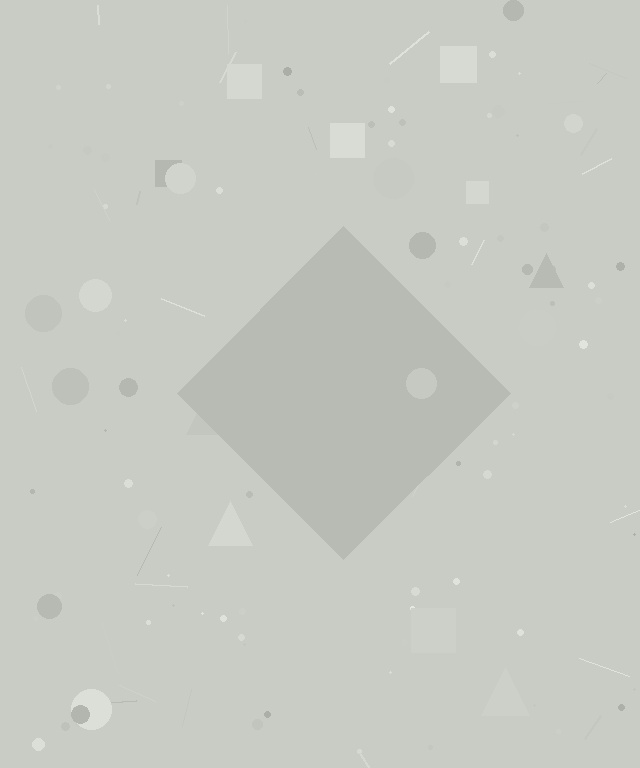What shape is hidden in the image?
A diamond is hidden in the image.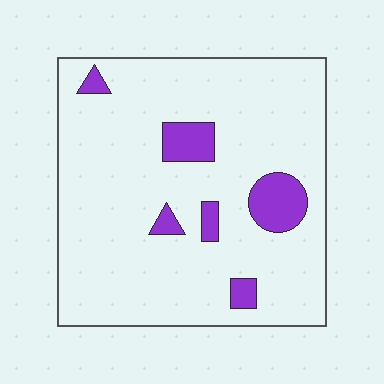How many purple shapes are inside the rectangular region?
6.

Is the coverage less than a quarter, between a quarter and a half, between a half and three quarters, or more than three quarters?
Less than a quarter.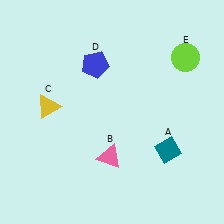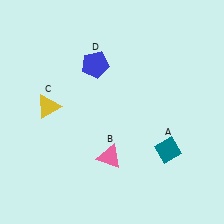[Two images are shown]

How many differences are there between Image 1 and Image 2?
There is 1 difference between the two images.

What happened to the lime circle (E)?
The lime circle (E) was removed in Image 2. It was in the top-right area of Image 1.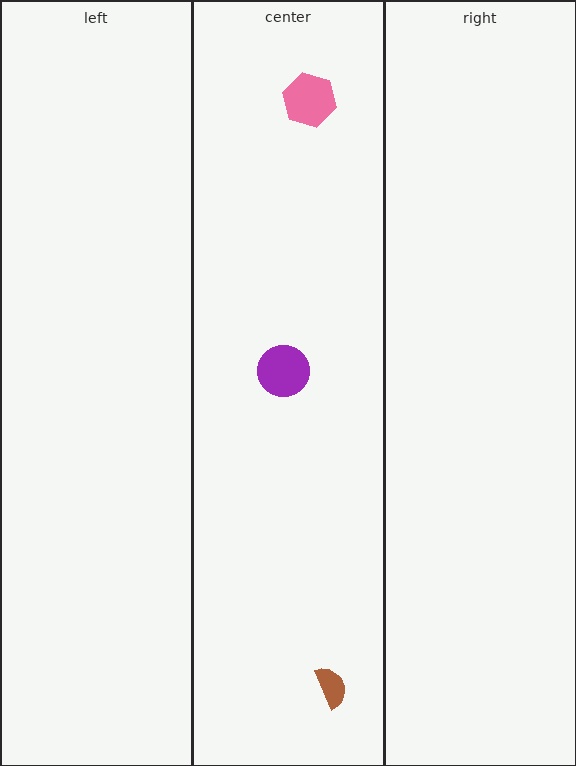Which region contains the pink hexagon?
The center region.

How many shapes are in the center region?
3.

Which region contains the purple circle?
The center region.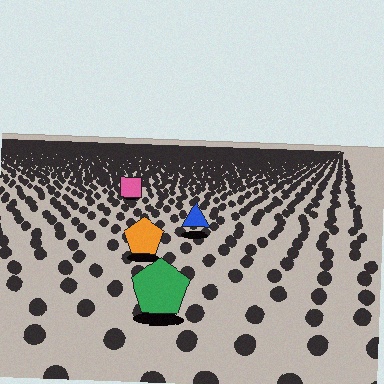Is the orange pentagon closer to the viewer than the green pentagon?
No. The green pentagon is closer — you can tell from the texture gradient: the ground texture is coarser near it.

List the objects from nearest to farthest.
From nearest to farthest: the green pentagon, the orange pentagon, the blue triangle, the pink square.